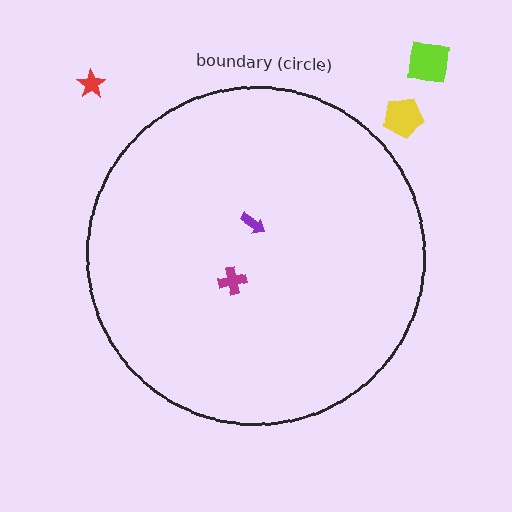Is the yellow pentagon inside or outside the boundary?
Outside.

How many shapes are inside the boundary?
2 inside, 3 outside.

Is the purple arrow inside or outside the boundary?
Inside.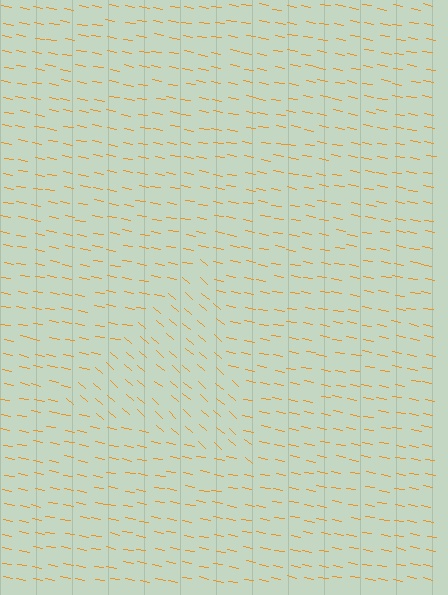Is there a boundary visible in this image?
Yes, there is a texture boundary formed by a change in line orientation.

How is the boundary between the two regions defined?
The boundary is defined purely by a change in line orientation (approximately 31 degrees difference). All lines are the same color and thickness.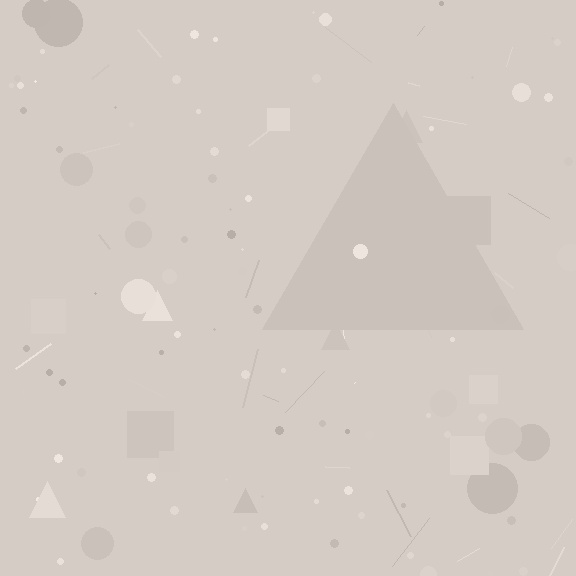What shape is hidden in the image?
A triangle is hidden in the image.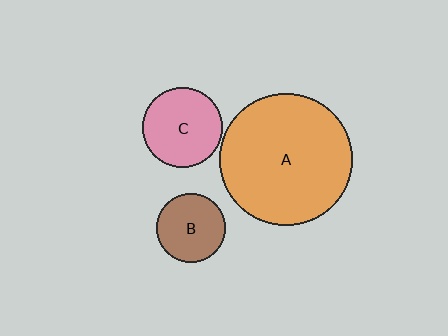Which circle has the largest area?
Circle A (orange).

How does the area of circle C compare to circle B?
Approximately 1.3 times.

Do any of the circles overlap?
No, none of the circles overlap.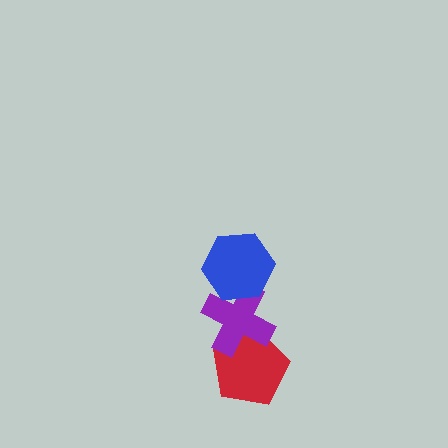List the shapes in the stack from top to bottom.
From top to bottom: the blue hexagon, the purple cross, the red pentagon.